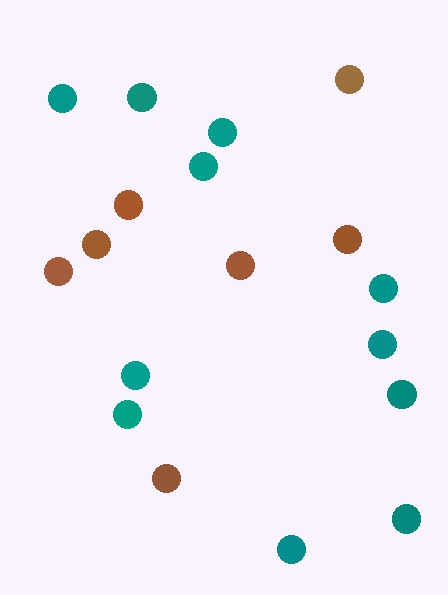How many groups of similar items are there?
There are 2 groups: one group of brown circles (7) and one group of teal circles (11).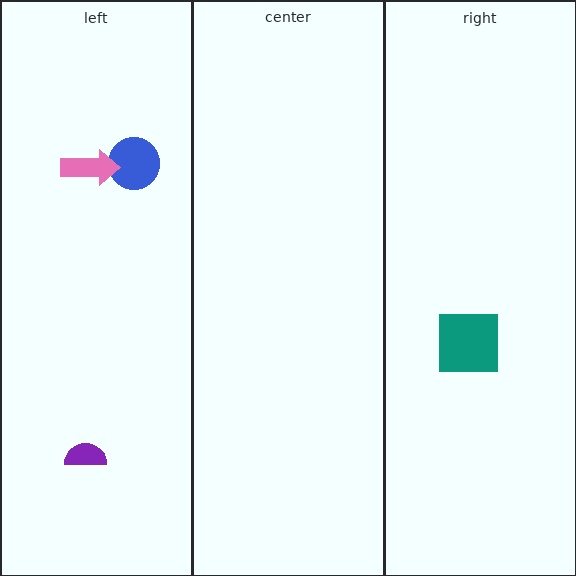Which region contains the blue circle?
The left region.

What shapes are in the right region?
The teal square.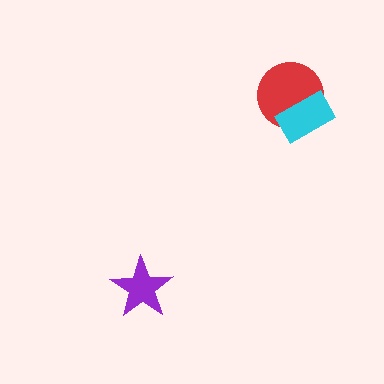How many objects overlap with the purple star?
0 objects overlap with the purple star.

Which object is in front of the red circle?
The cyan rectangle is in front of the red circle.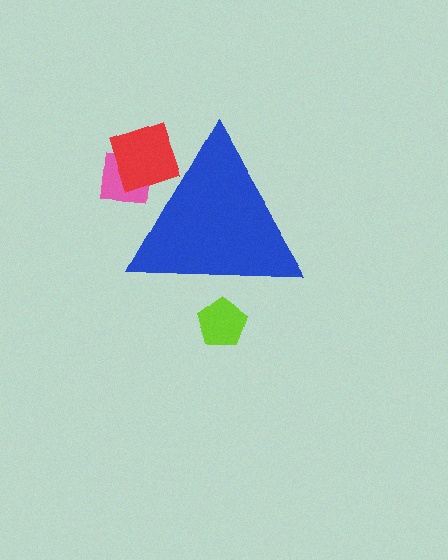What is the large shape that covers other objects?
A blue triangle.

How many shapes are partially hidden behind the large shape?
3 shapes are partially hidden.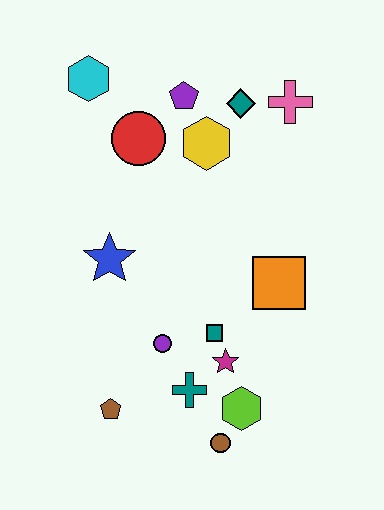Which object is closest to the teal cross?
The magenta star is closest to the teal cross.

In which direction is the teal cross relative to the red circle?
The teal cross is below the red circle.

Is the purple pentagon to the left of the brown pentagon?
No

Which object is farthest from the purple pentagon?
The brown circle is farthest from the purple pentagon.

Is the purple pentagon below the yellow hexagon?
No